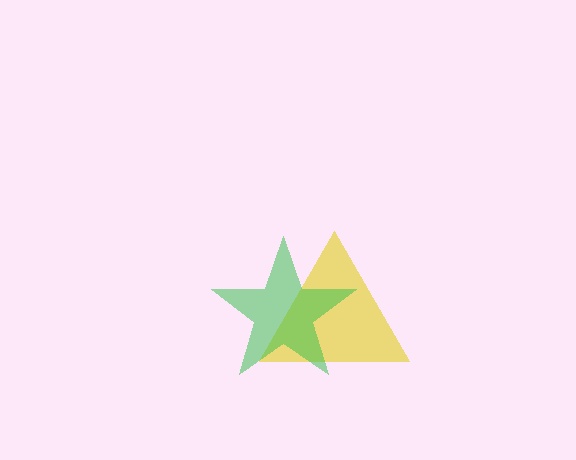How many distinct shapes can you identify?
There are 2 distinct shapes: a yellow triangle, a green star.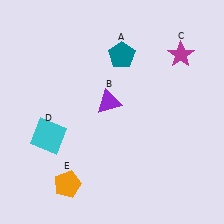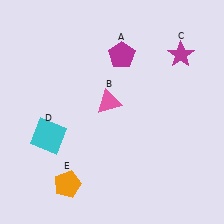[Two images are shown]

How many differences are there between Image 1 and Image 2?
There are 2 differences between the two images.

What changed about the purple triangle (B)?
In Image 1, B is purple. In Image 2, it changed to pink.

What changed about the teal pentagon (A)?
In Image 1, A is teal. In Image 2, it changed to magenta.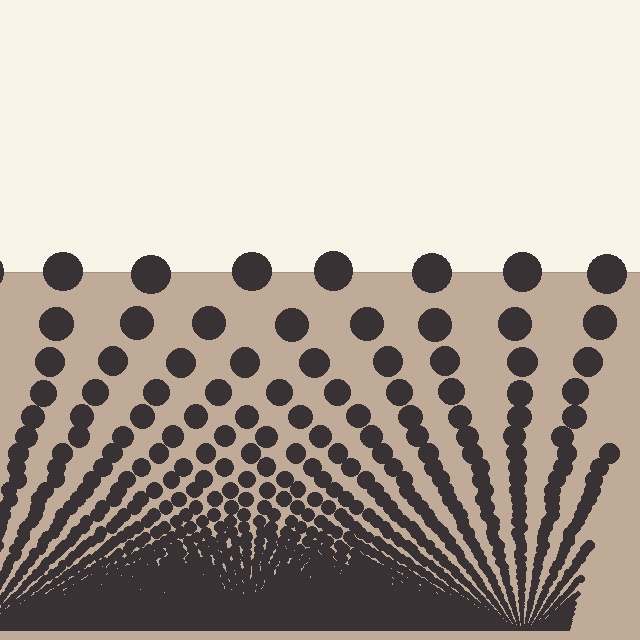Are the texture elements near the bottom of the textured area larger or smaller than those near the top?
Smaller. The gradient is inverted — elements near the bottom are smaller and denser.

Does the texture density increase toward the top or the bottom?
Density increases toward the bottom.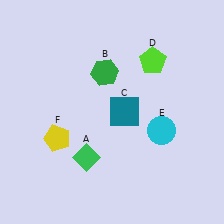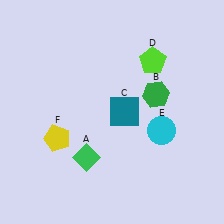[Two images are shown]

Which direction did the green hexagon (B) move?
The green hexagon (B) moved right.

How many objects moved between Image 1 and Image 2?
1 object moved between the two images.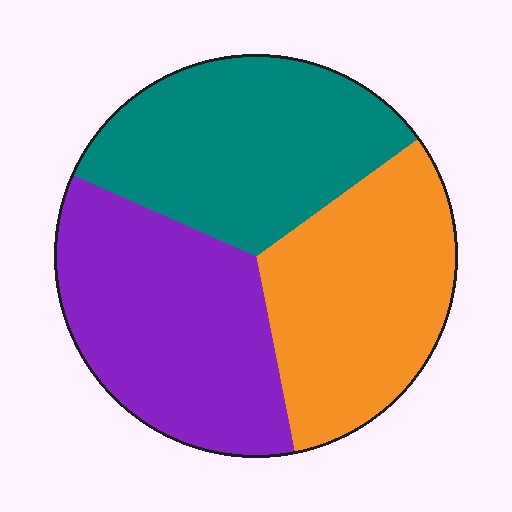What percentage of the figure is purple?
Purple covers around 35% of the figure.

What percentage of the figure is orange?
Orange covers 32% of the figure.